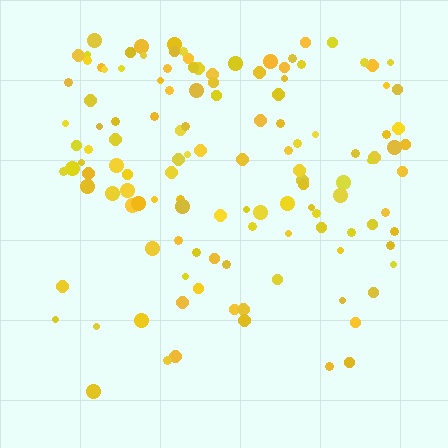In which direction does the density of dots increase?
From bottom to top, with the top side densest.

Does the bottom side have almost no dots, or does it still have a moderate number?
Still a moderate number, just noticeably fewer than the top.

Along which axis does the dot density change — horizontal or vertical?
Vertical.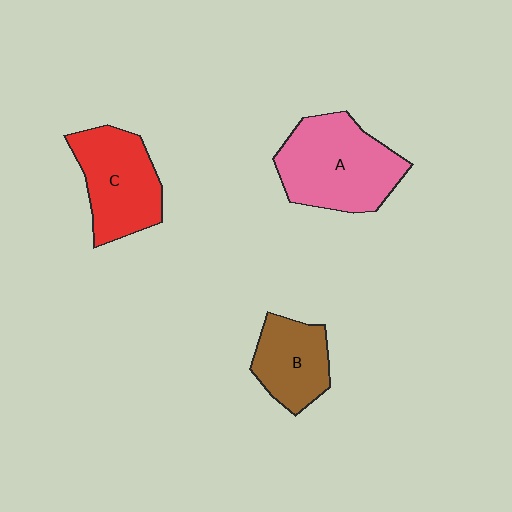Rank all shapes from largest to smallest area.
From largest to smallest: A (pink), C (red), B (brown).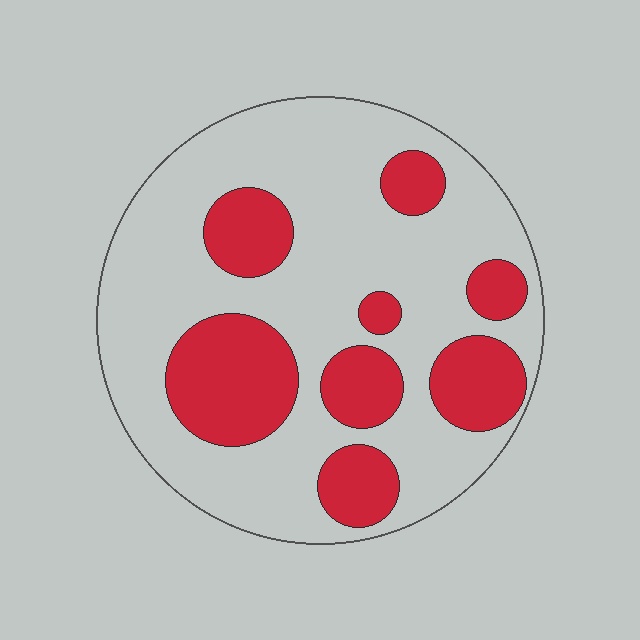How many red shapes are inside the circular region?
8.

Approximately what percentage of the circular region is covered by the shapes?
Approximately 30%.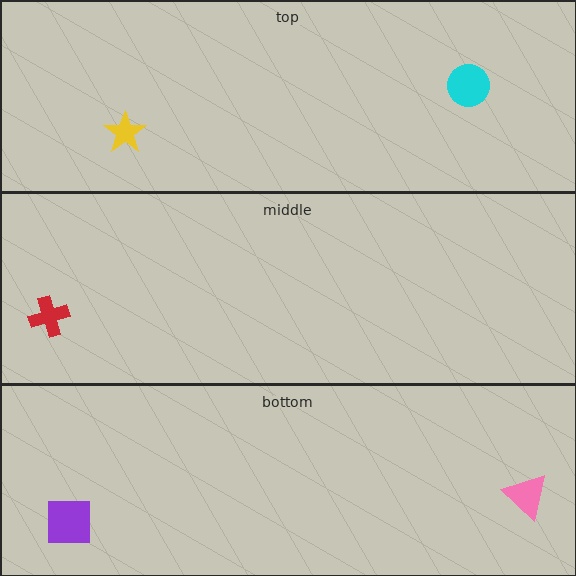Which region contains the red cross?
The middle region.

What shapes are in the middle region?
The red cross.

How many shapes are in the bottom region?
2.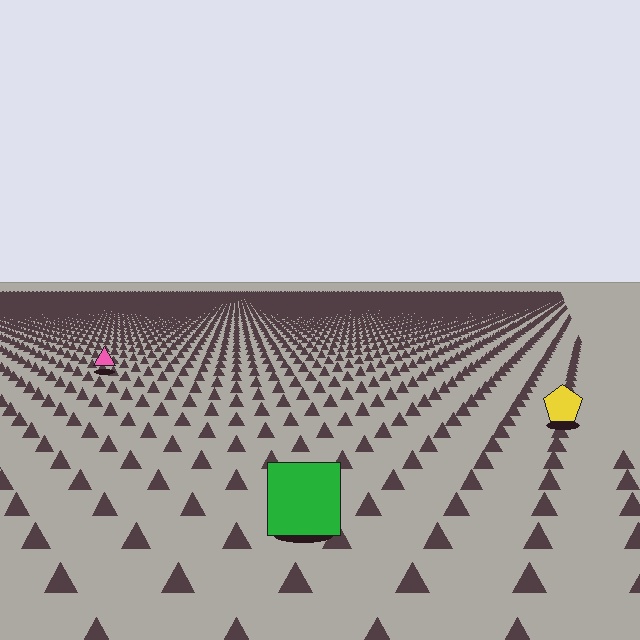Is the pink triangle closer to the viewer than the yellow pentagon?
No. The yellow pentagon is closer — you can tell from the texture gradient: the ground texture is coarser near it.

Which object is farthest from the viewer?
The pink triangle is farthest from the viewer. It appears smaller and the ground texture around it is denser.